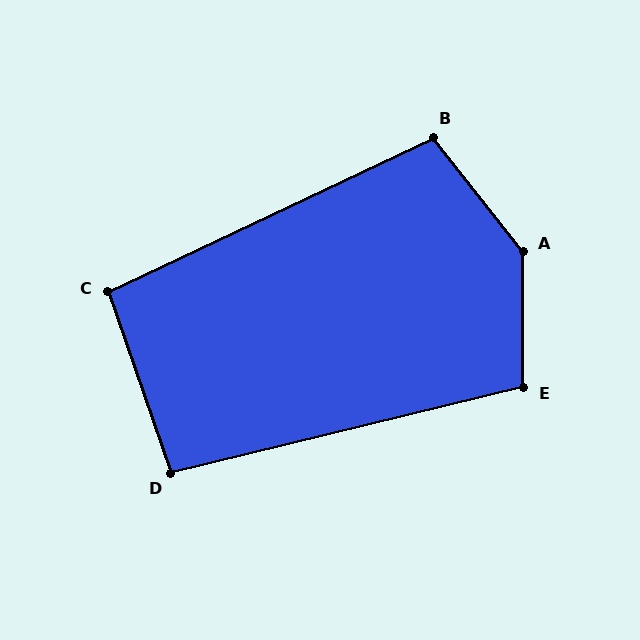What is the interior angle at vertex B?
Approximately 103 degrees (obtuse).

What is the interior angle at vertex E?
Approximately 103 degrees (obtuse).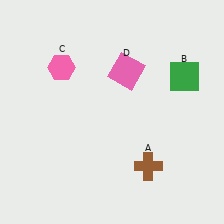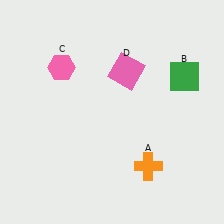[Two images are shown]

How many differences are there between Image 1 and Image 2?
There is 1 difference between the two images.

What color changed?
The cross (A) changed from brown in Image 1 to orange in Image 2.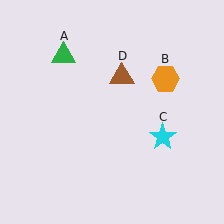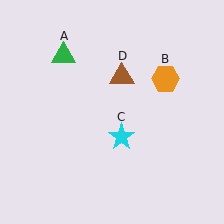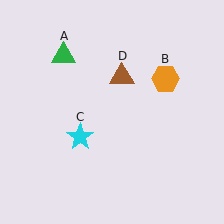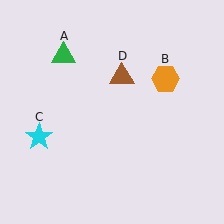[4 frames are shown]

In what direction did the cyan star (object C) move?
The cyan star (object C) moved left.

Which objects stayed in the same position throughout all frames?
Green triangle (object A) and orange hexagon (object B) and brown triangle (object D) remained stationary.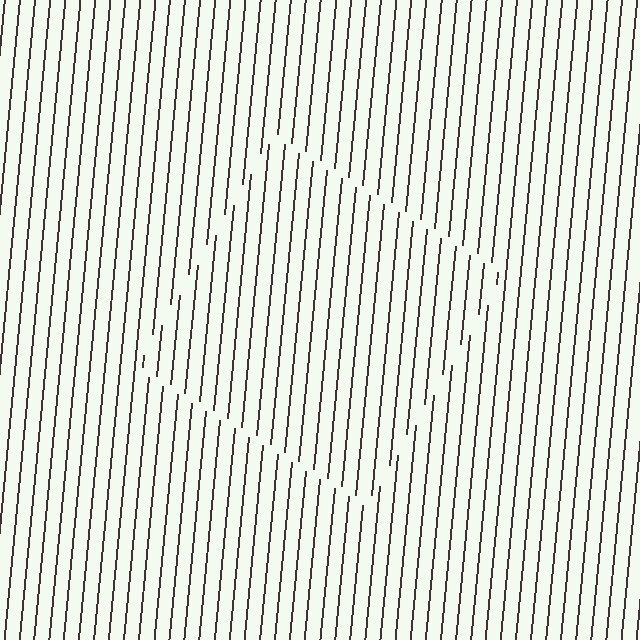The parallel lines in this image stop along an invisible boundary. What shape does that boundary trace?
An illusory square. The interior of the shape contains the same grating, shifted by half a period — the contour is defined by the phase discontinuity where line-ends from the inner and outer gratings abut.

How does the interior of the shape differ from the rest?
The interior of the shape contains the same grating, shifted by half a period — the contour is defined by the phase discontinuity where line-ends from the inner and outer gratings abut.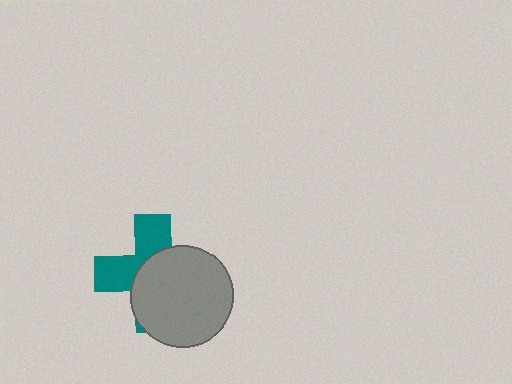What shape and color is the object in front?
The object in front is a gray circle.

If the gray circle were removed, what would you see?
You would see the complete teal cross.